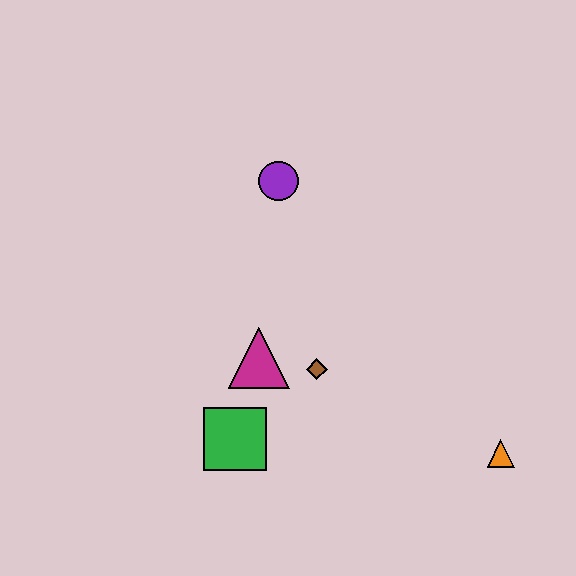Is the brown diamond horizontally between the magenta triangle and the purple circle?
No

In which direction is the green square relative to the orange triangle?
The green square is to the left of the orange triangle.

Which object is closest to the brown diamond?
The magenta triangle is closest to the brown diamond.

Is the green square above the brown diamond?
No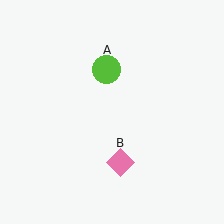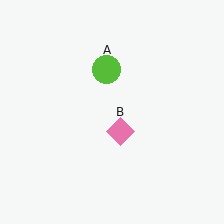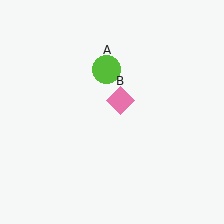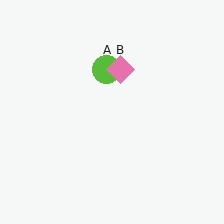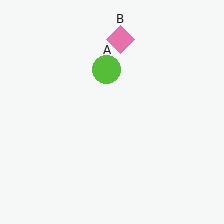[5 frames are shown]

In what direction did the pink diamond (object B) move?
The pink diamond (object B) moved up.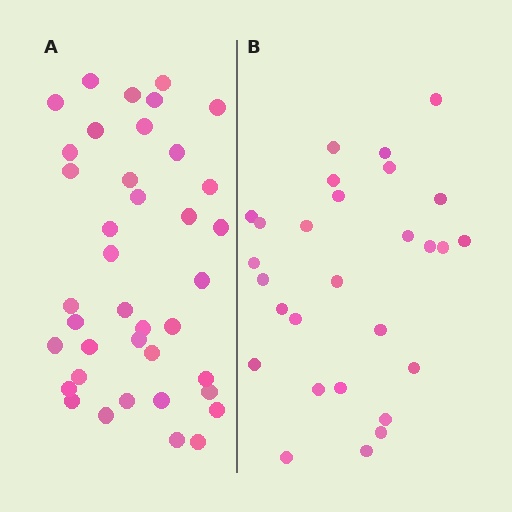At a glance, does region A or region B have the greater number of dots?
Region A (the left region) has more dots.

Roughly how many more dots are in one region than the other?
Region A has roughly 12 or so more dots than region B.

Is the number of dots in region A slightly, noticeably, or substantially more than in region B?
Region A has noticeably more, but not dramatically so. The ratio is roughly 1.4 to 1.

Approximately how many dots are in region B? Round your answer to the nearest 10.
About 30 dots. (The exact count is 28, which rounds to 30.)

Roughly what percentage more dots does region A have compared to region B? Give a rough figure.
About 40% more.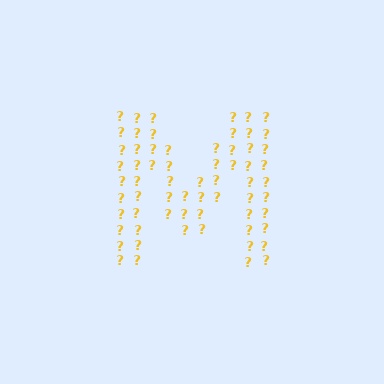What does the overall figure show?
The overall figure shows the letter M.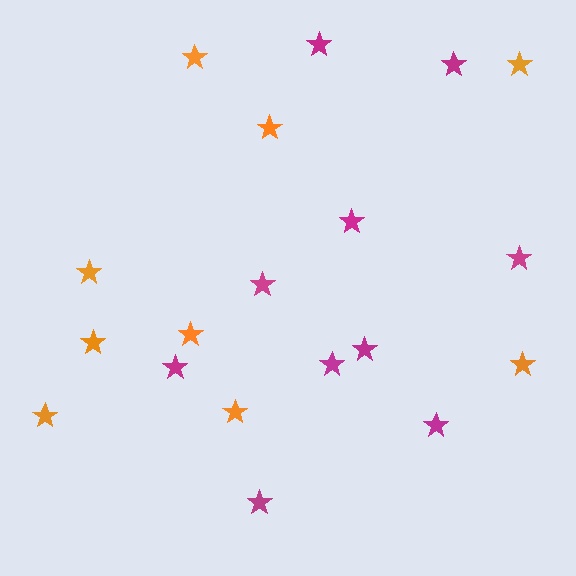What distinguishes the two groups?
There are 2 groups: one group of magenta stars (10) and one group of orange stars (9).